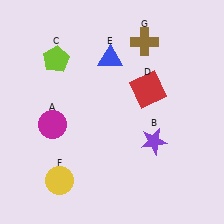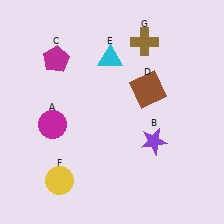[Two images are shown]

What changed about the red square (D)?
In Image 1, D is red. In Image 2, it changed to brown.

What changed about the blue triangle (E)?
In Image 1, E is blue. In Image 2, it changed to cyan.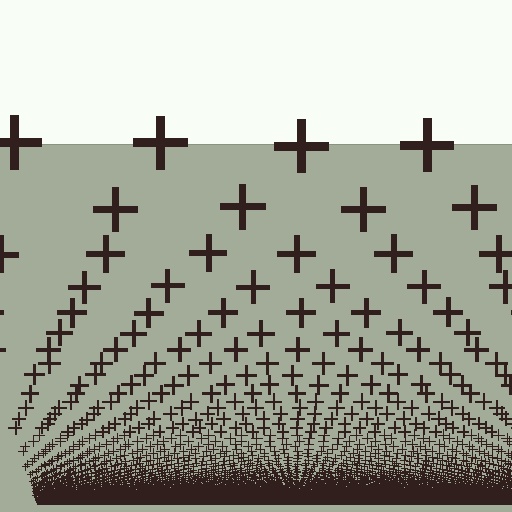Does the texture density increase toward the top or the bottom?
Density increases toward the bottom.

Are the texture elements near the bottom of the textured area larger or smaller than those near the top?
Smaller. The gradient is inverted — elements near the bottom are smaller and denser.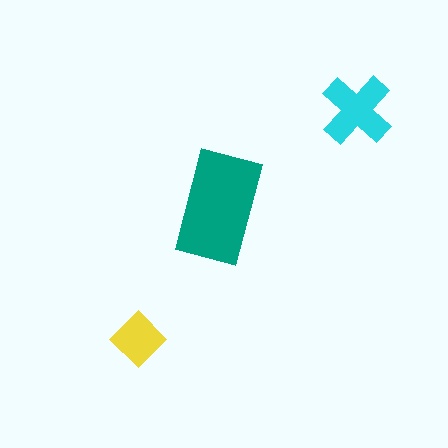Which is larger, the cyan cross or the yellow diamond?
The cyan cross.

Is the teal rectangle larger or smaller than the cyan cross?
Larger.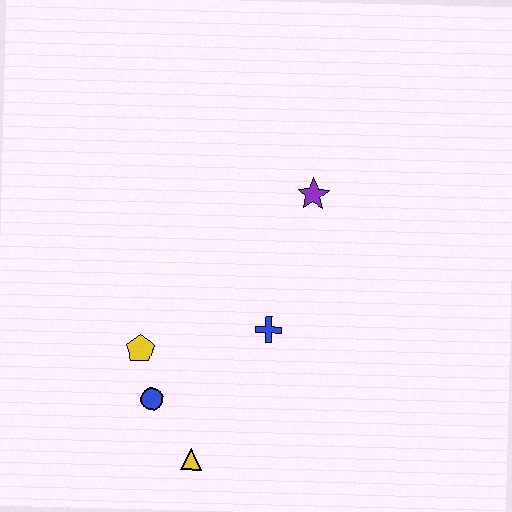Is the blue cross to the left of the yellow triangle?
No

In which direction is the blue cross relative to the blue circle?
The blue cross is to the right of the blue circle.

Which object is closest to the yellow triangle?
The blue circle is closest to the yellow triangle.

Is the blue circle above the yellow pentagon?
No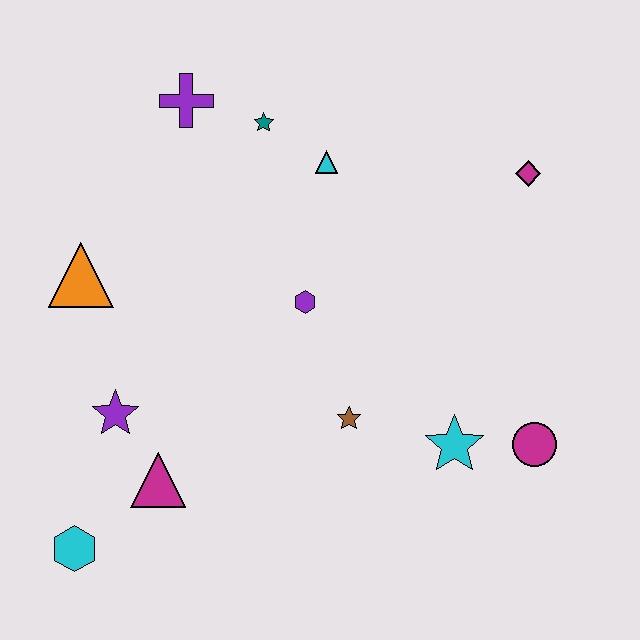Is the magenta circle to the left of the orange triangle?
No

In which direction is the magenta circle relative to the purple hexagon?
The magenta circle is to the right of the purple hexagon.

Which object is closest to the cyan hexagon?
The magenta triangle is closest to the cyan hexagon.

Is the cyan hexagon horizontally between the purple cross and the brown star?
No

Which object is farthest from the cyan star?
The purple cross is farthest from the cyan star.